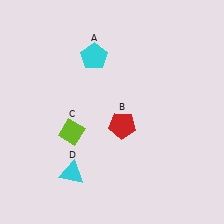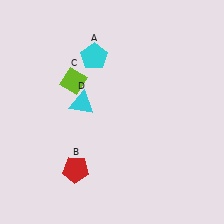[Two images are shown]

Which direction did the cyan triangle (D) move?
The cyan triangle (D) moved up.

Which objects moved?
The objects that moved are: the red pentagon (B), the lime diamond (C), the cyan triangle (D).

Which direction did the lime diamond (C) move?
The lime diamond (C) moved up.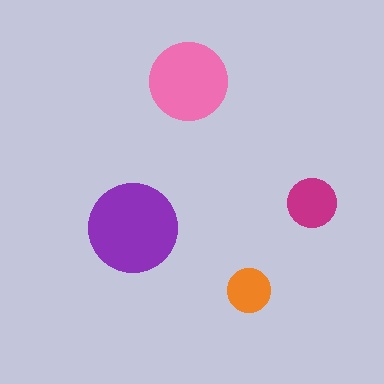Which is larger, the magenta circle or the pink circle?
The pink one.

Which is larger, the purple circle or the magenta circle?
The purple one.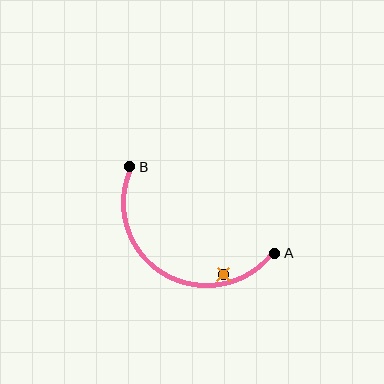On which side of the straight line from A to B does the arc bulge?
The arc bulges below the straight line connecting A and B.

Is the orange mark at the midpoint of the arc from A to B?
No — the orange mark does not lie on the arc at all. It sits slightly inside the curve.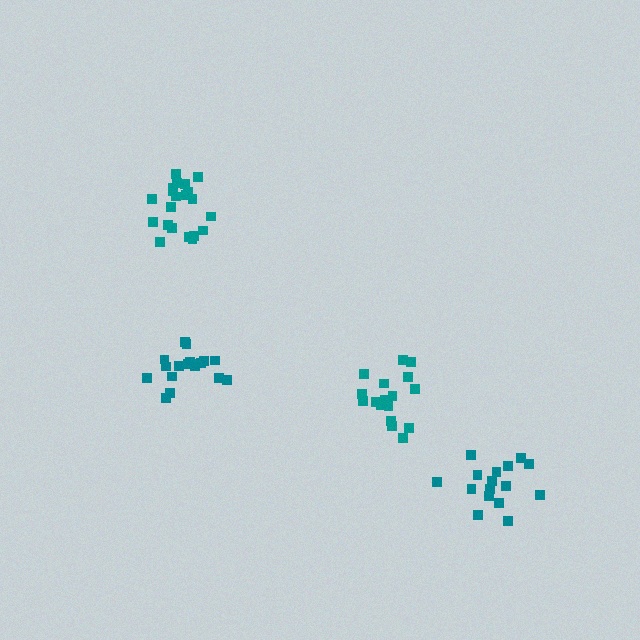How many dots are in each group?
Group 1: 21 dots, Group 2: 17 dots, Group 3: 18 dots, Group 4: 16 dots (72 total).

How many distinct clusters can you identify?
There are 4 distinct clusters.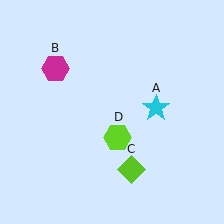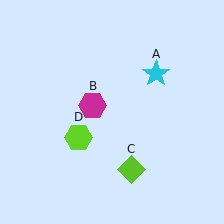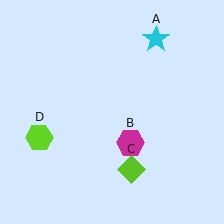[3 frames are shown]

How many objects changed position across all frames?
3 objects changed position: cyan star (object A), magenta hexagon (object B), lime hexagon (object D).